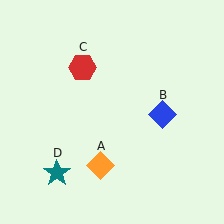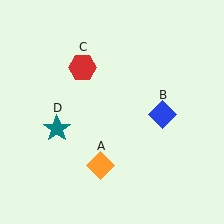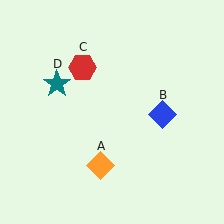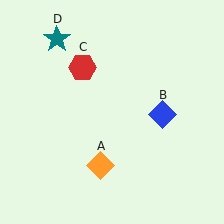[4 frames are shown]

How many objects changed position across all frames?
1 object changed position: teal star (object D).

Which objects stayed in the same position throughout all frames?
Orange diamond (object A) and blue diamond (object B) and red hexagon (object C) remained stationary.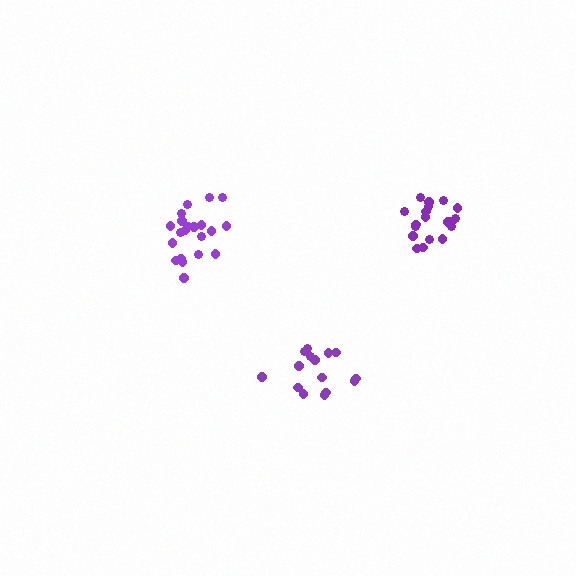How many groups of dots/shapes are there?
There are 3 groups.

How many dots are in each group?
Group 1: 21 dots, Group 2: 15 dots, Group 3: 19 dots (55 total).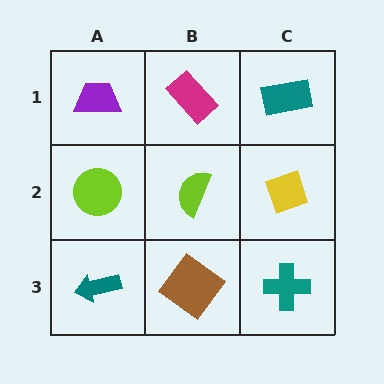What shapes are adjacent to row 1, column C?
A yellow diamond (row 2, column C), a magenta rectangle (row 1, column B).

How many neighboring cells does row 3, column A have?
2.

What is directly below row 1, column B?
A lime semicircle.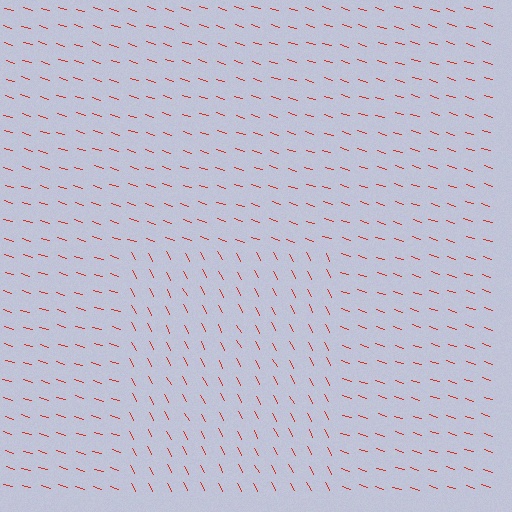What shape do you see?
I see a rectangle.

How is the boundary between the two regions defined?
The boundary is defined purely by a change in line orientation (approximately 45 degrees difference). All lines are the same color and thickness.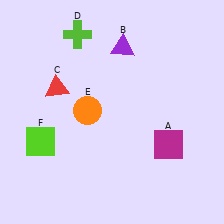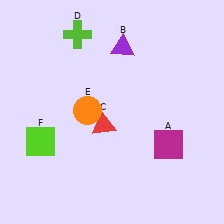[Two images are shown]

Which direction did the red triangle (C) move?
The red triangle (C) moved right.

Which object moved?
The red triangle (C) moved right.